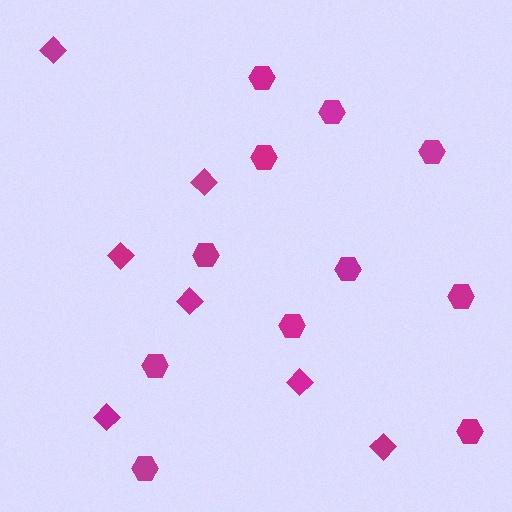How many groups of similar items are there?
There are 2 groups: one group of hexagons (11) and one group of diamonds (7).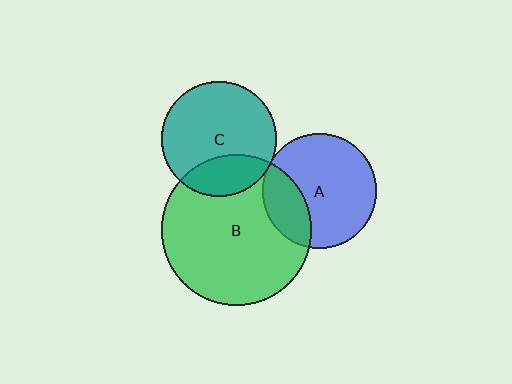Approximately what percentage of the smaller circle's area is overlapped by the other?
Approximately 25%.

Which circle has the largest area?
Circle B (green).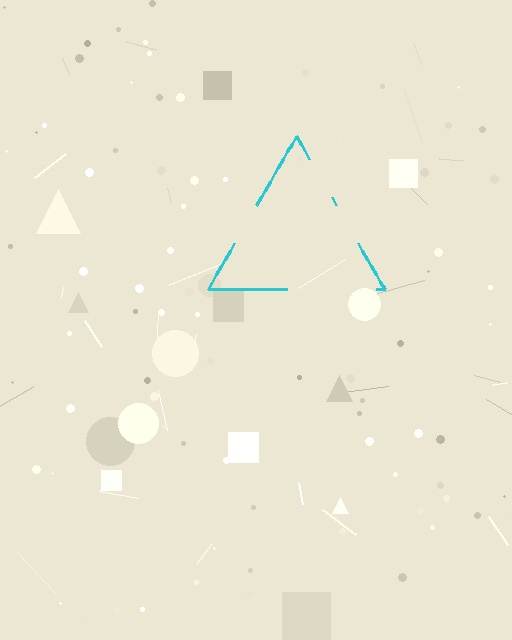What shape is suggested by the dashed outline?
The dashed outline suggests a triangle.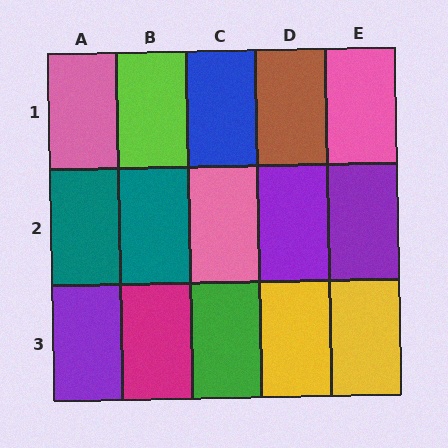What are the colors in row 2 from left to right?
Teal, teal, pink, purple, purple.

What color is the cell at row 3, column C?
Green.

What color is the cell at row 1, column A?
Pink.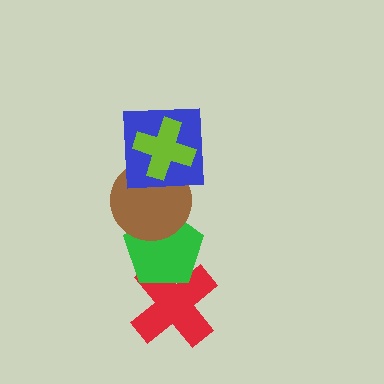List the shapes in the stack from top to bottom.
From top to bottom: the lime cross, the blue square, the brown circle, the green pentagon, the red cross.